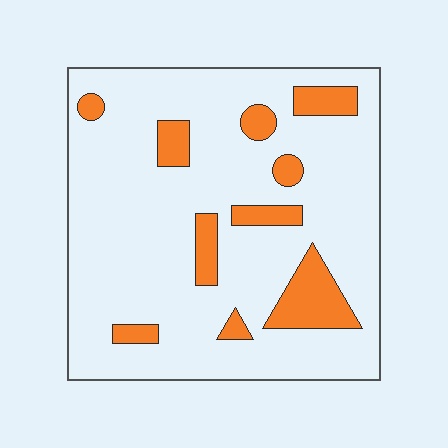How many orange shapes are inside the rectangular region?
10.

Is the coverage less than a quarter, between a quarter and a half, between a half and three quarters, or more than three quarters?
Less than a quarter.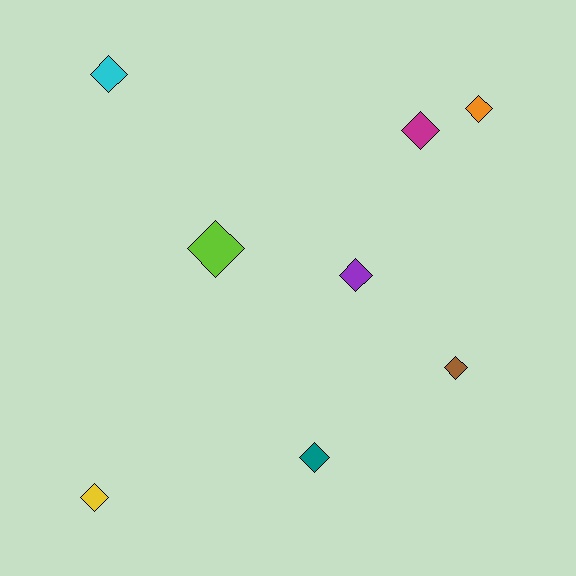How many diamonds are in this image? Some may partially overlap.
There are 8 diamonds.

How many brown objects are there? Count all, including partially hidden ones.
There is 1 brown object.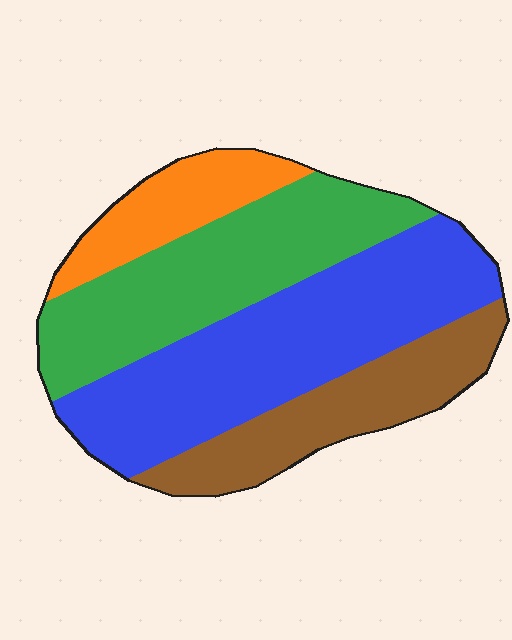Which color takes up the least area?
Orange, at roughly 10%.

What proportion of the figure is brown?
Brown takes up about one fifth (1/5) of the figure.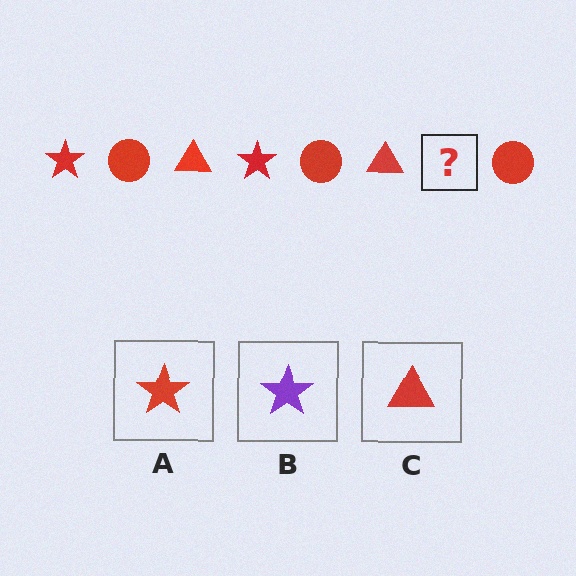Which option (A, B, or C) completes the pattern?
A.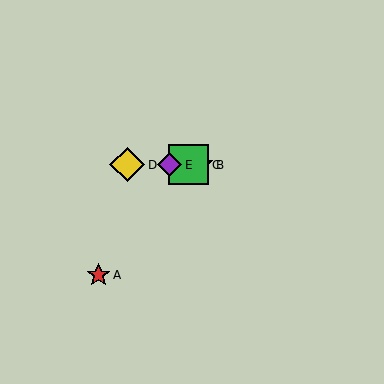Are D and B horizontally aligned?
Yes, both are at y≈165.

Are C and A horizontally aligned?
No, C is at y≈165 and A is at y≈275.